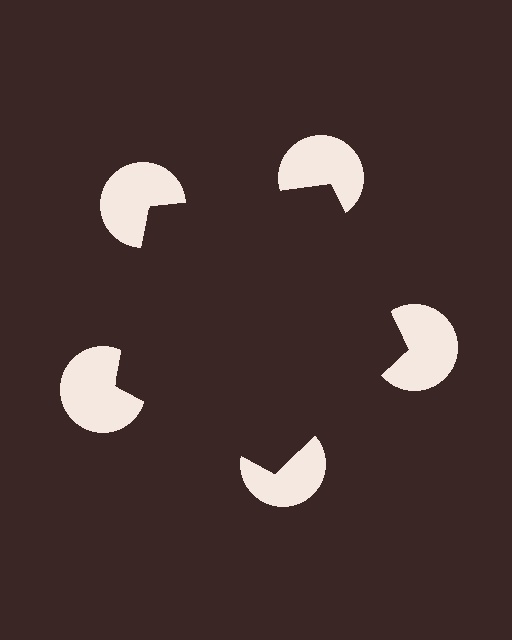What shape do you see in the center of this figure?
An illusory pentagon — its edges are inferred from the aligned wedge cuts in the pac-man discs, not physically drawn.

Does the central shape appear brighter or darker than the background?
It typically appears slightly darker than the background, even though no actual brightness change is drawn.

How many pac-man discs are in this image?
There are 5 — one at each vertex of the illusory pentagon.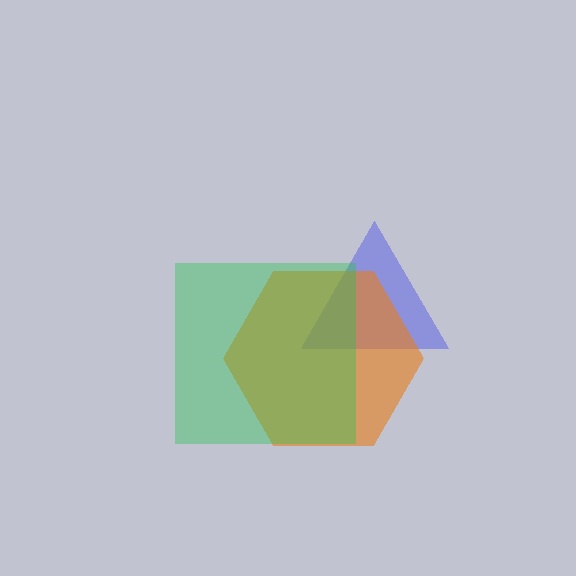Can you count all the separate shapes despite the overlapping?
Yes, there are 3 separate shapes.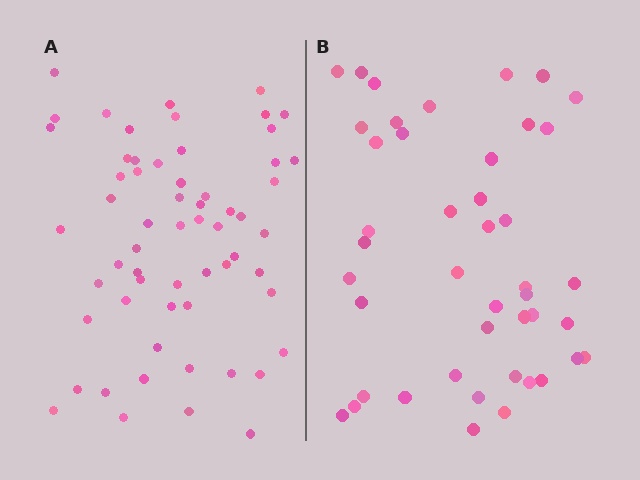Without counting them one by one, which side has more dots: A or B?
Region A (the left region) has more dots.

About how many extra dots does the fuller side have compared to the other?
Region A has approximately 15 more dots than region B.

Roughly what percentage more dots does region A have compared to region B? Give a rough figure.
About 35% more.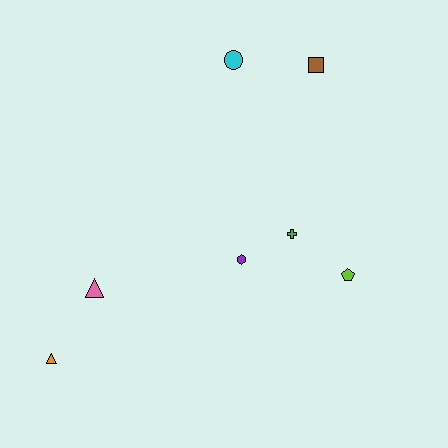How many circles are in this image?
There is 1 circle.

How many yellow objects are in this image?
There are no yellow objects.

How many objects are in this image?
There are 7 objects.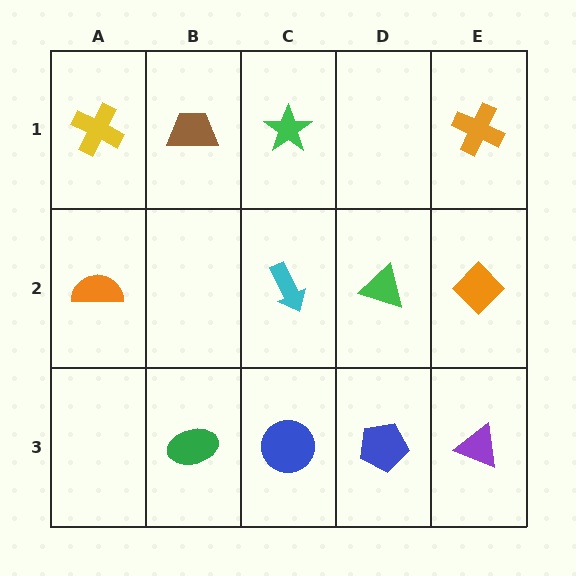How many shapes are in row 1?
4 shapes.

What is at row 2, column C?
A cyan arrow.